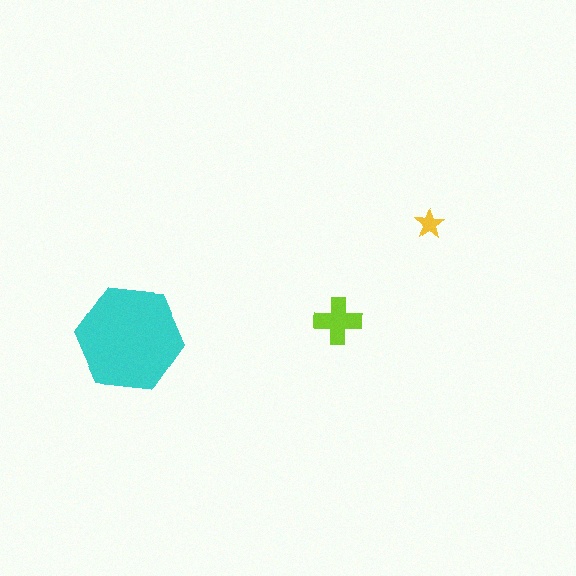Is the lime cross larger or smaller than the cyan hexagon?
Smaller.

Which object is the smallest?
The yellow star.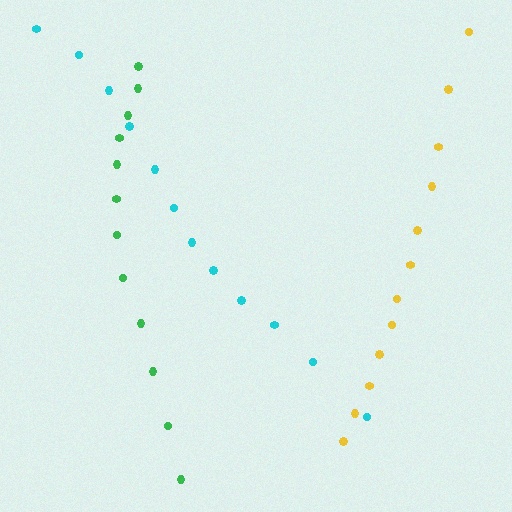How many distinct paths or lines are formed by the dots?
There are 3 distinct paths.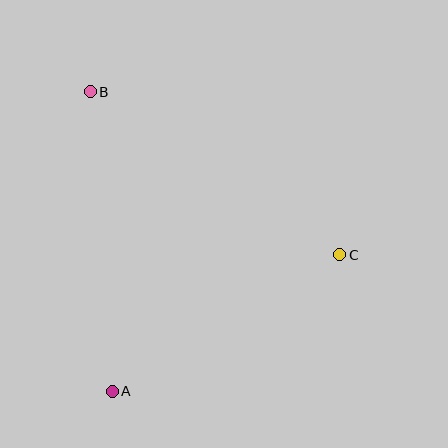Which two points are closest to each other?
Points A and C are closest to each other.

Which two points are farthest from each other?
Points A and B are farthest from each other.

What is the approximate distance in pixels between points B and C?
The distance between B and C is approximately 298 pixels.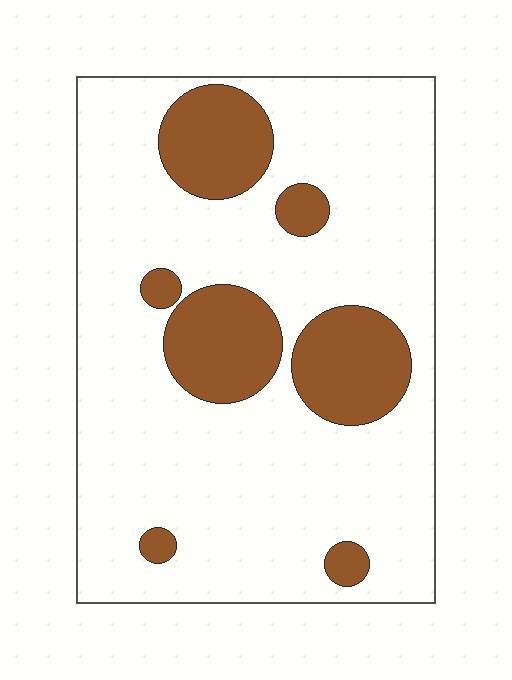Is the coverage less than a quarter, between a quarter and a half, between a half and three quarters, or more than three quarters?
Less than a quarter.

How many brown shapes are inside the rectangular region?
7.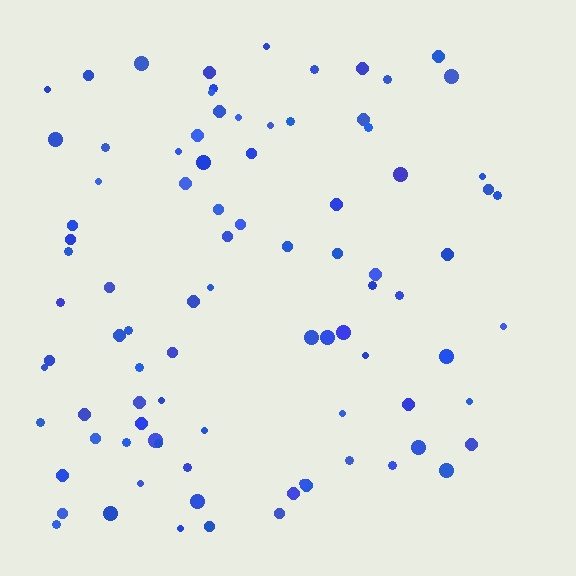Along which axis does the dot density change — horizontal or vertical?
Horizontal.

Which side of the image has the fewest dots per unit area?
The right.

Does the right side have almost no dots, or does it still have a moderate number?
Still a moderate number, just noticeably fewer than the left.